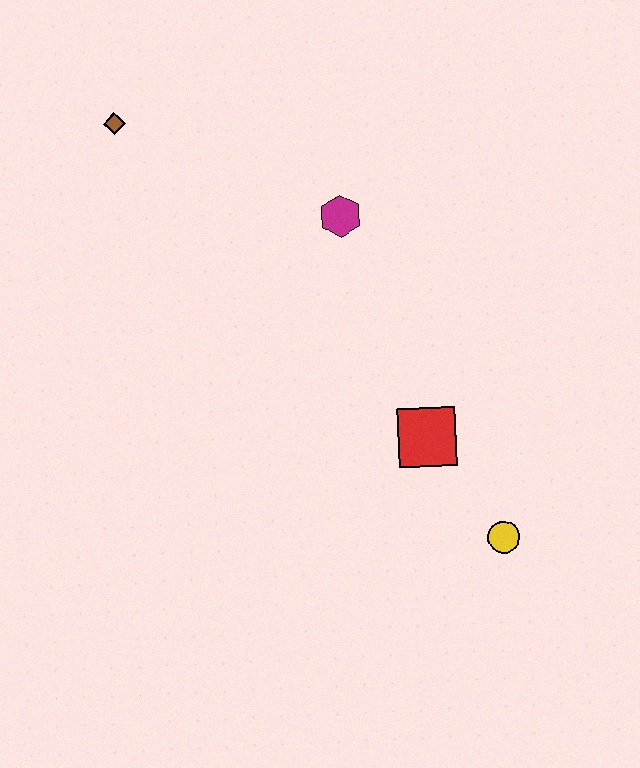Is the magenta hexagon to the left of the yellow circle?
Yes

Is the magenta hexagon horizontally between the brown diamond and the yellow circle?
Yes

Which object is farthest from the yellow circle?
The brown diamond is farthest from the yellow circle.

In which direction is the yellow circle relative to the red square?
The yellow circle is below the red square.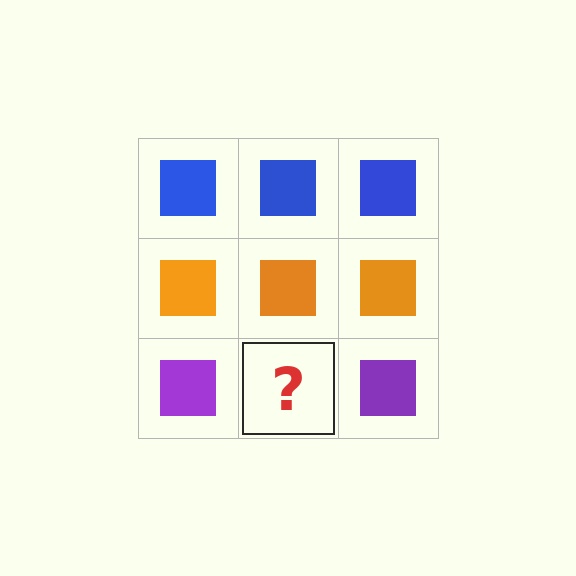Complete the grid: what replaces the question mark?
The question mark should be replaced with a purple square.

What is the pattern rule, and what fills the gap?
The rule is that each row has a consistent color. The gap should be filled with a purple square.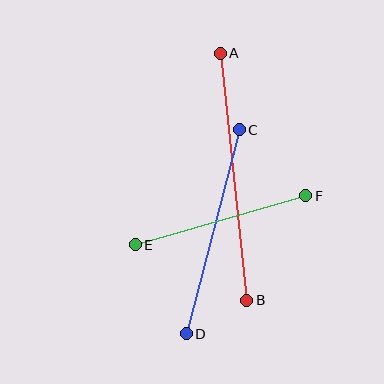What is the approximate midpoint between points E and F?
The midpoint is at approximately (220, 220) pixels.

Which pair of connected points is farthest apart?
Points A and B are farthest apart.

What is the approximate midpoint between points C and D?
The midpoint is at approximately (213, 232) pixels.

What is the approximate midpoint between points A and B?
The midpoint is at approximately (234, 177) pixels.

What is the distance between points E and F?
The distance is approximately 178 pixels.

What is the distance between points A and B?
The distance is approximately 249 pixels.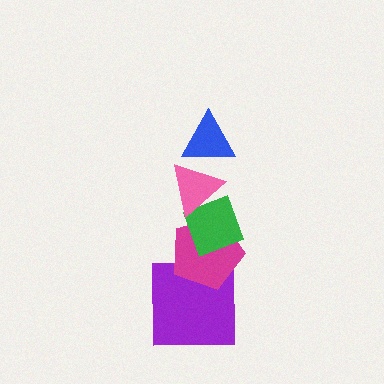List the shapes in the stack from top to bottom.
From top to bottom: the blue triangle, the pink triangle, the green diamond, the magenta pentagon, the purple square.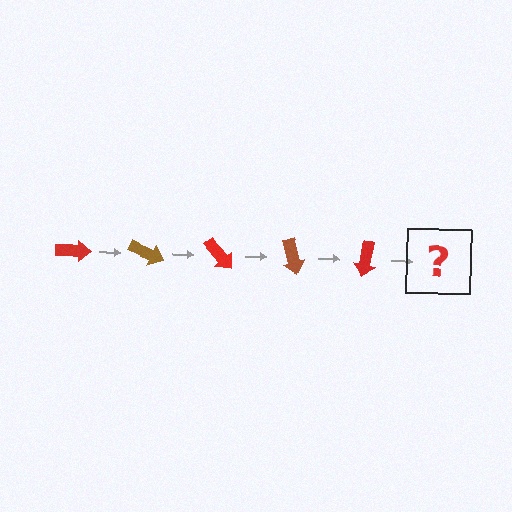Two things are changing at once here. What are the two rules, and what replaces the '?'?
The two rules are that it rotates 25 degrees each step and the color cycles through red and brown. The '?' should be a brown arrow, rotated 125 degrees from the start.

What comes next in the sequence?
The next element should be a brown arrow, rotated 125 degrees from the start.